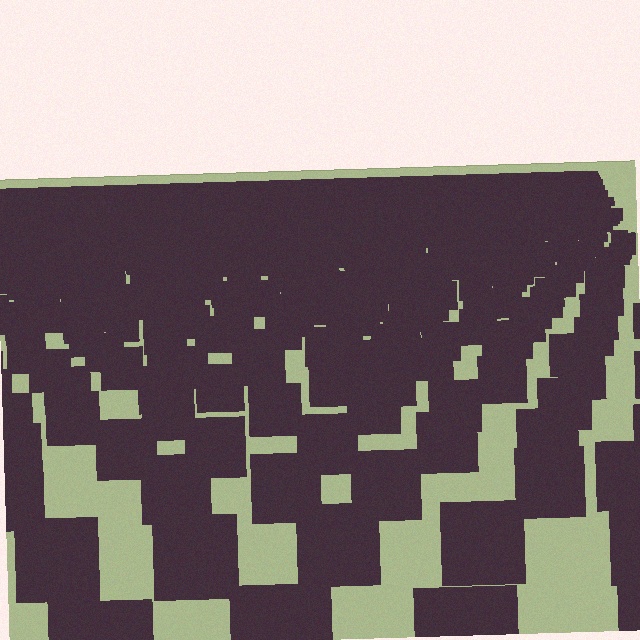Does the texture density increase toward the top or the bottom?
Density increases toward the top.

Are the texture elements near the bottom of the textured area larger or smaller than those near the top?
Larger. Near the bottom, elements are closer to the viewer and appear at a bigger on-screen size.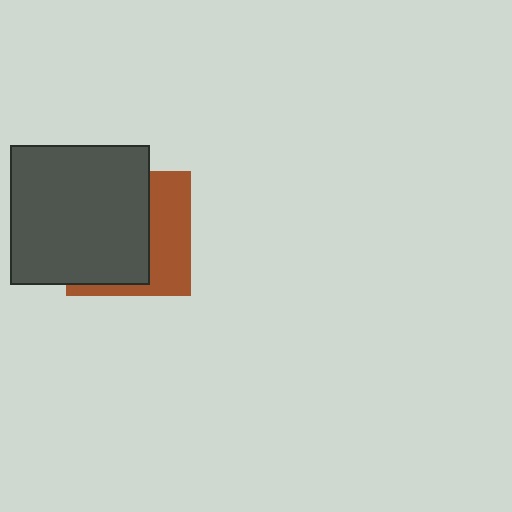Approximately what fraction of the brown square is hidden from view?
Roughly 61% of the brown square is hidden behind the dark gray square.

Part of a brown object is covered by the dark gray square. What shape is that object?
It is a square.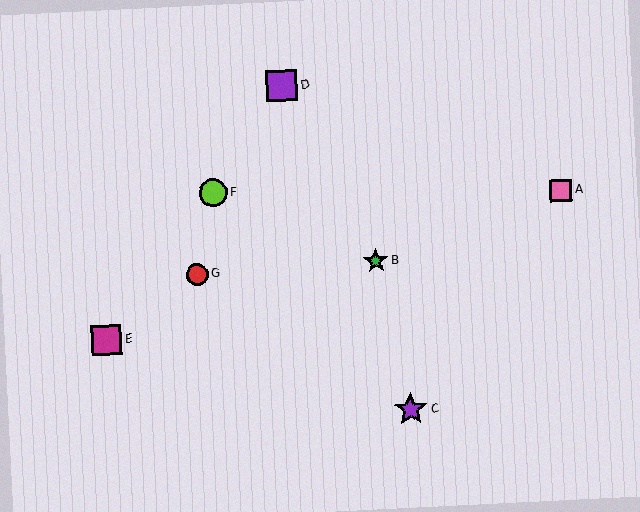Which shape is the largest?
The purple star (labeled C) is the largest.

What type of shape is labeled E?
Shape E is a magenta square.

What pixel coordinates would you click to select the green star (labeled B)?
Click at (376, 261) to select the green star B.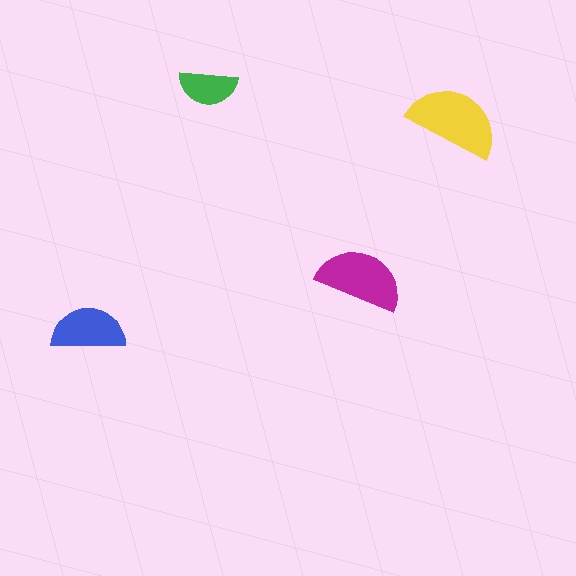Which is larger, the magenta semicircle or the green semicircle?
The magenta one.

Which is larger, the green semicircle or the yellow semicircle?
The yellow one.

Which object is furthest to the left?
The blue semicircle is leftmost.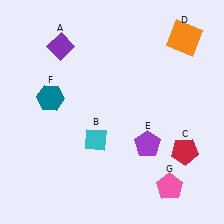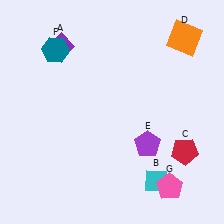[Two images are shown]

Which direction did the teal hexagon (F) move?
The teal hexagon (F) moved up.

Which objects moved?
The objects that moved are: the cyan diamond (B), the teal hexagon (F).